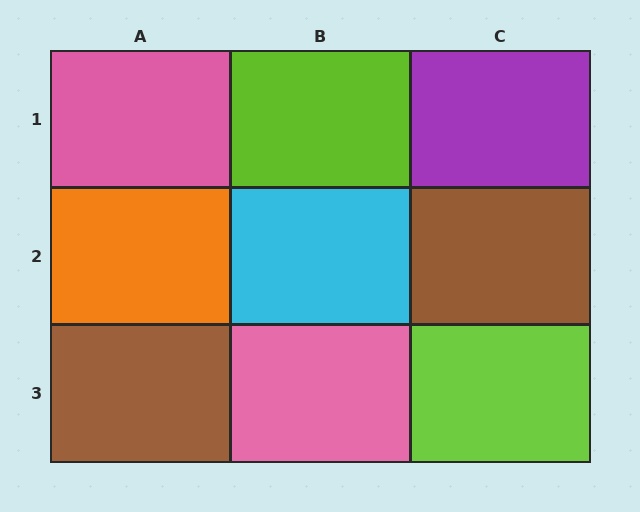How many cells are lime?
2 cells are lime.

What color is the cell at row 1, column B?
Lime.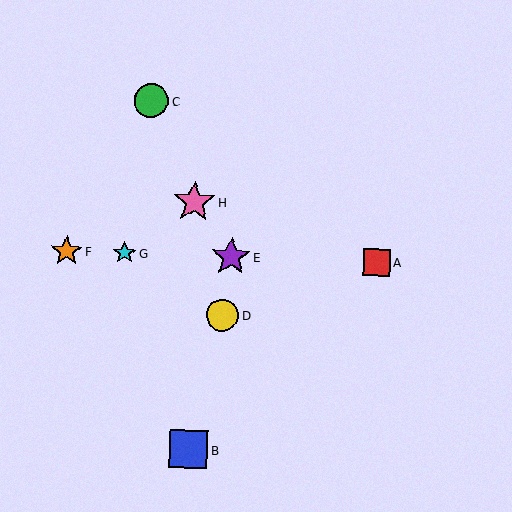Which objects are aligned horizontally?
Objects A, E, F, G are aligned horizontally.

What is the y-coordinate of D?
Object D is at y≈315.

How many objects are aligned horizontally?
4 objects (A, E, F, G) are aligned horizontally.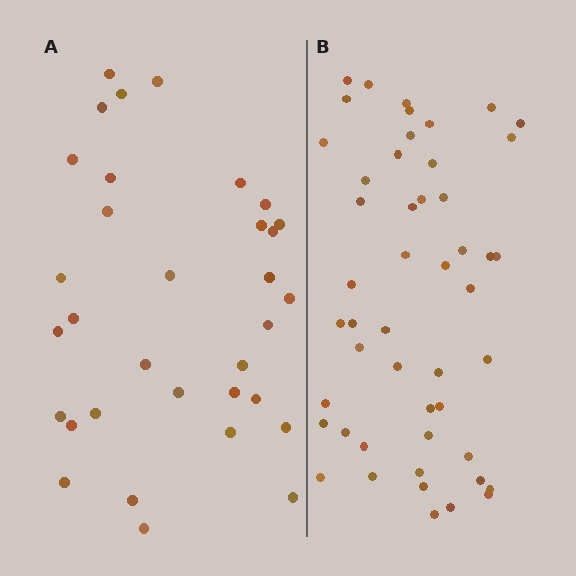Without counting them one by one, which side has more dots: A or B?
Region B (the right region) has more dots.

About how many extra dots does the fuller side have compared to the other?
Region B has approximately 15 more dots than region A.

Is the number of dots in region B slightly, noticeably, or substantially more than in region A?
Region B has substantially more. The ratio is roughly 1.5 to 1.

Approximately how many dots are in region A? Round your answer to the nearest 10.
About 30 dots. (The exact count is 33, which rounds to 30.)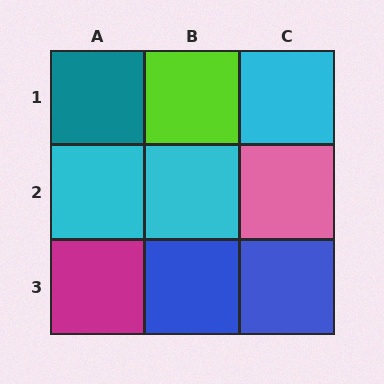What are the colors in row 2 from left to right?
Cyan, cyan, pink.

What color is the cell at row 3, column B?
Blue.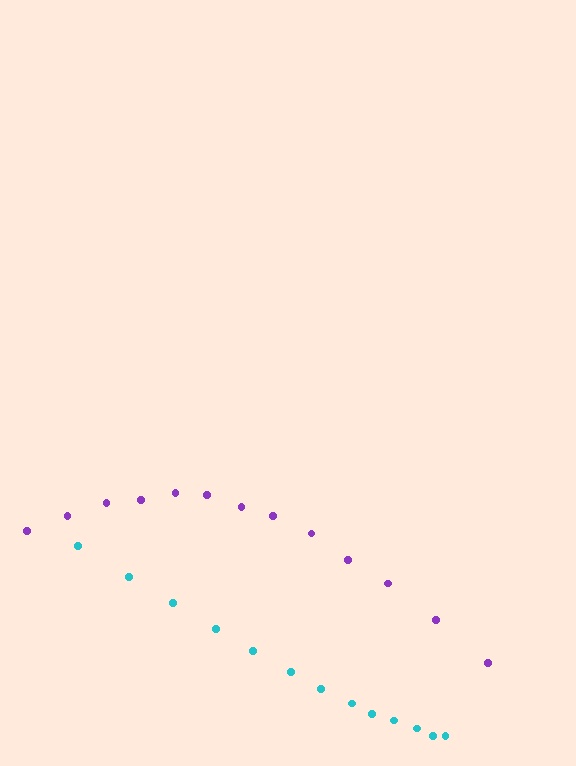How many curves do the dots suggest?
There are 2 distinct paths.